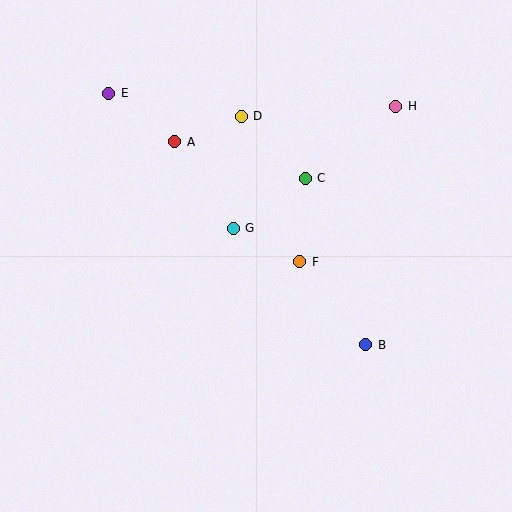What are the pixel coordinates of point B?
Point B is at (366, 345).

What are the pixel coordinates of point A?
Point A is at (175, 142).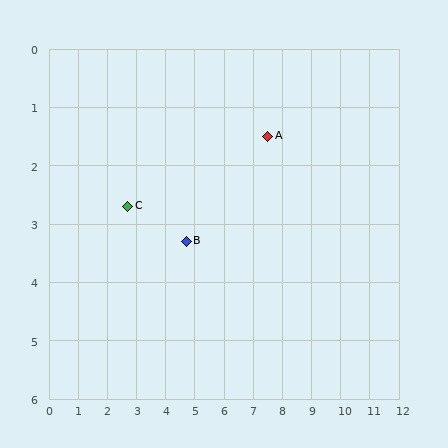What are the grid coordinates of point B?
Point B is at approximately (4.7, 3.3).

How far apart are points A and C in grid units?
Points A and C are about 4.9 grid units apart.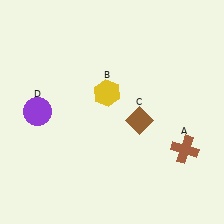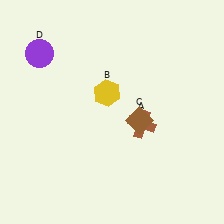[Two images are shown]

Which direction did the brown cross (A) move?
The brown cross (A) moved left.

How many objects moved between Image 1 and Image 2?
2 objects moved between the two images.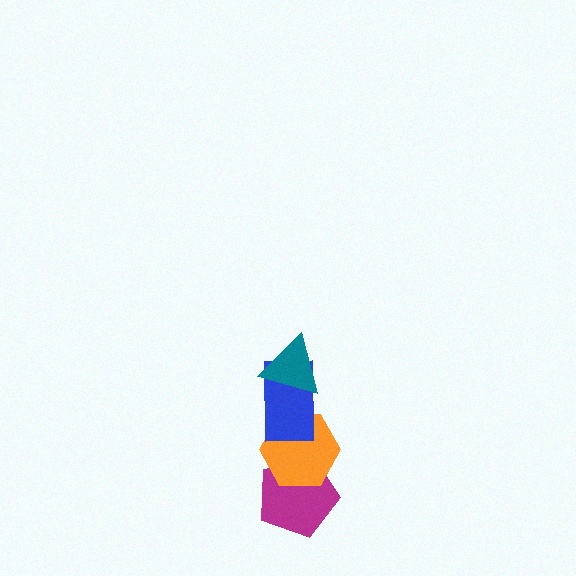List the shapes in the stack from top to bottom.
From top to bottom: the teal triangle, the blue rectangle, the orange hexagon, the magenta pentagon.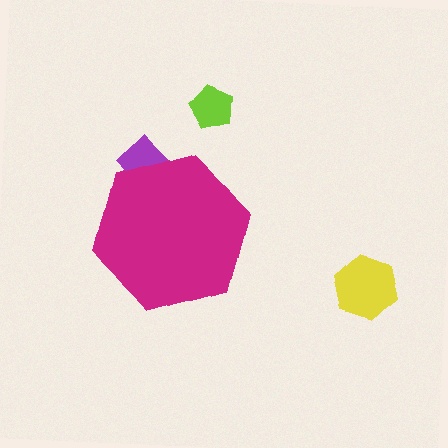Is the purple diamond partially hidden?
Yes, the purple diamond is partially hidden behind the magenta hexagon.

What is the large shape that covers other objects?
A magenta hexagon.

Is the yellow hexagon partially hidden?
No, the yellow hexagon is fully visible.